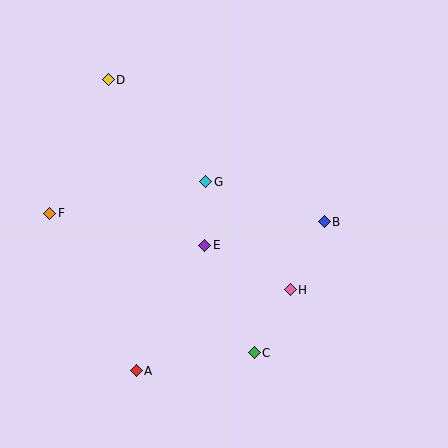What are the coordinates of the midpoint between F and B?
The midpoint between F and B is at (187, 217).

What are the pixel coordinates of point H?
Point H is at (290, 290).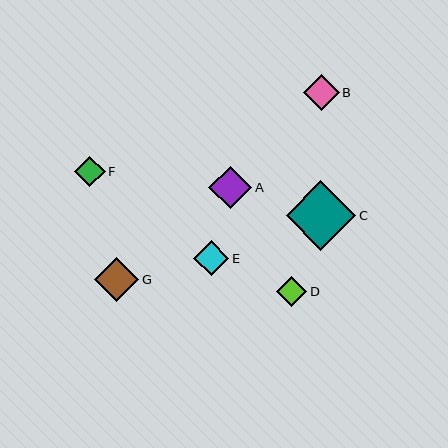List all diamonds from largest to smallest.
From largest to smallest: C, G, A, B, E, D, F.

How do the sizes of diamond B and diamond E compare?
Diamond B and diamond E are approximately the same size.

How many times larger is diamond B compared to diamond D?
Diamond B is approximately 1.2 times the size of diamond D.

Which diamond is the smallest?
Diamond F is the smallest with a size of approximately 30 pixels.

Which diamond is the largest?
Diamond C is the largest with a size of approximately 70 pixels.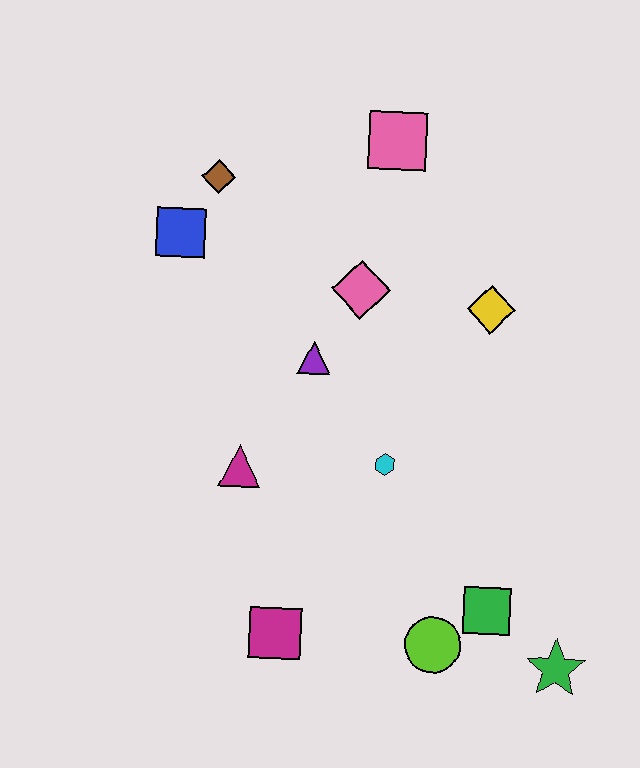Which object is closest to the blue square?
The brown diamond is closest to the blue square.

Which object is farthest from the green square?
The brown diamond is farthest from the green square.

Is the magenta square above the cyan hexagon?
No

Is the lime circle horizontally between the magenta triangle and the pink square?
No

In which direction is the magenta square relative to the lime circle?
The magenta square is to the left of the lime circle.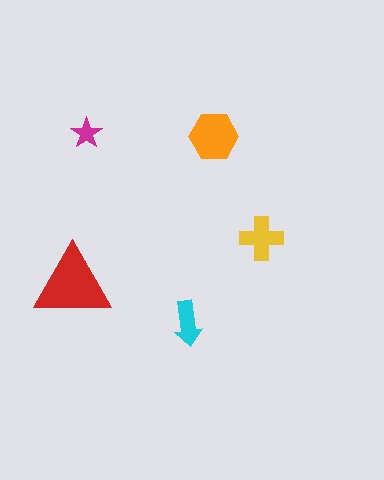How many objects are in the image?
There are 5 objects in the image.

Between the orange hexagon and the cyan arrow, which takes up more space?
The orange hexagon.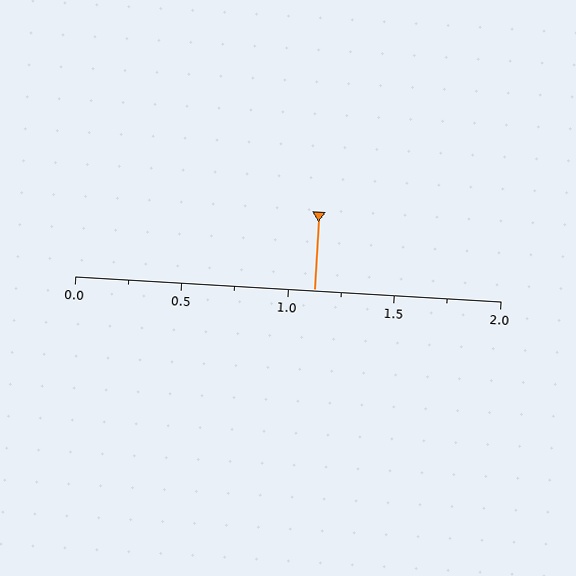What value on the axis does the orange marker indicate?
The marker indicates approximately 1.12.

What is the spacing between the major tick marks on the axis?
The major ticks are spaced 0.5 apart.